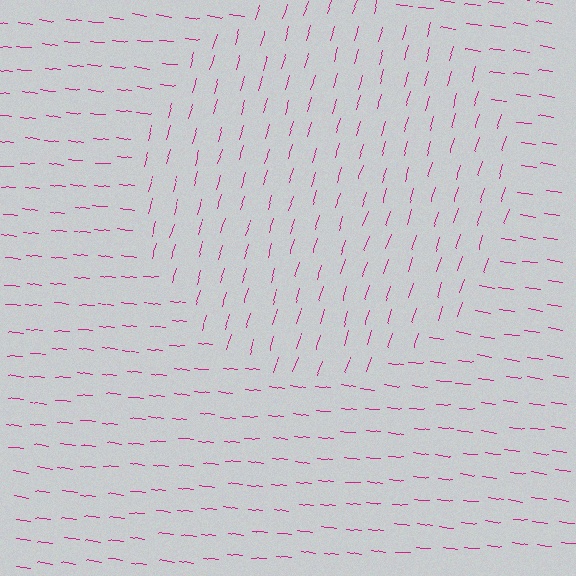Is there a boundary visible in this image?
Yes, there is a texture boundary formed by a change in line orientation.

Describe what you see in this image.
The image is filled with small magenta line segments. A circle region in the image has lines oriented differently from the surrounding lines, creating a visible texture boundary.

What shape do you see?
I see a circle.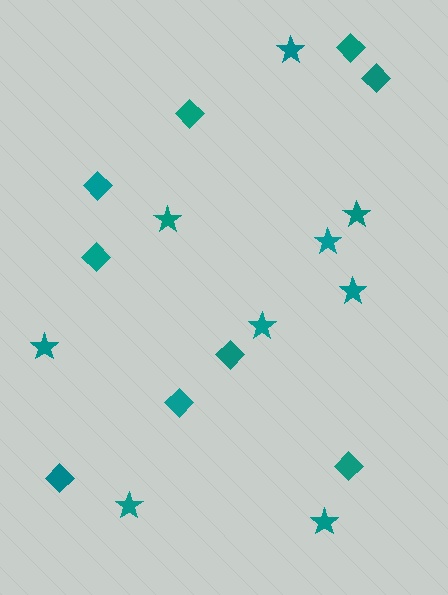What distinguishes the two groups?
There are 2 groups: one group of diamonds (9) and one group of stars (9).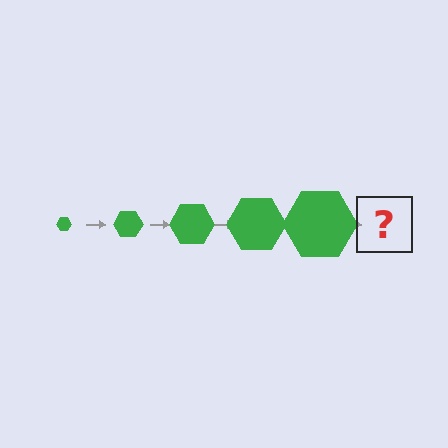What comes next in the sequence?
The next element should be a green hexagon, larger than the previous one.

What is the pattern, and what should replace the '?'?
The pattern is that the hexagon gets progressively larger each step. The '?' should be a green hexagon, larger than the previous one.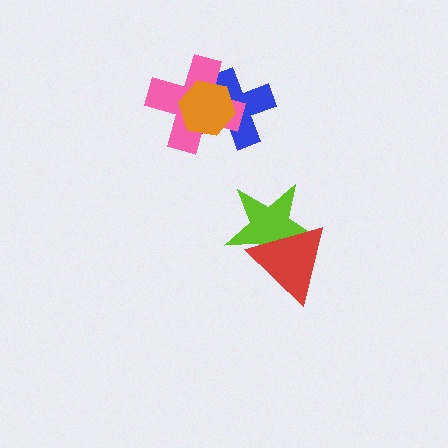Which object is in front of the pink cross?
The orange hexagon is in front of the pink cross.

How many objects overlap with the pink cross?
2 objects overlap with the pink cross.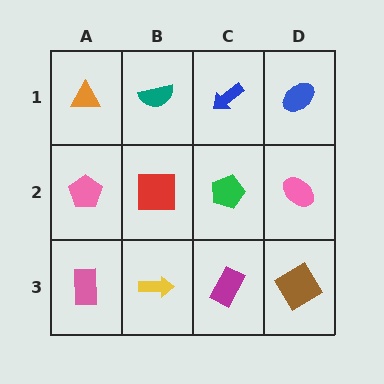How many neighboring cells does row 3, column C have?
3.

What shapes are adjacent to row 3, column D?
A pink ellipse (row 2, column D), a magenta rectangle (row 3, column C).